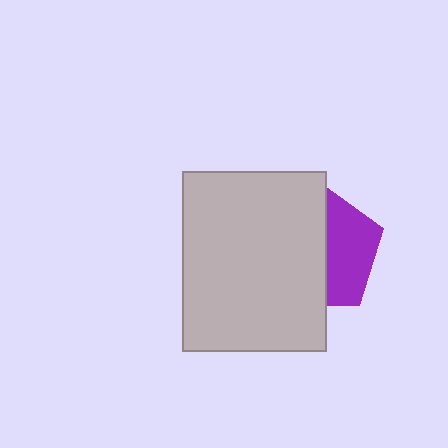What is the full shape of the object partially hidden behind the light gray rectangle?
The partially hidden object is a purple pentagon.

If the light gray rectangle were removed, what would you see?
You would see the complete purple pentagon.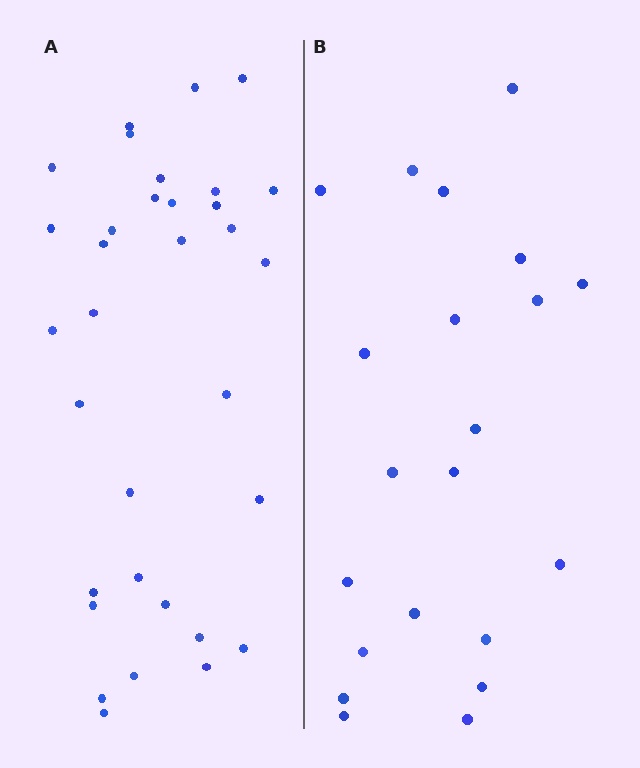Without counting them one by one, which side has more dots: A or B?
Region A (the left region) has more dots.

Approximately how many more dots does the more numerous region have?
Region A has roughly 12 or so more dots than region B.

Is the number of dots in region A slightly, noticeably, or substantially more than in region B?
Region A has substantially more. The ratio is roughly 1.6 to 1.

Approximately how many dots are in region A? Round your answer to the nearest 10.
About 30 dots. (The exact count is 33, which rounds to 30.)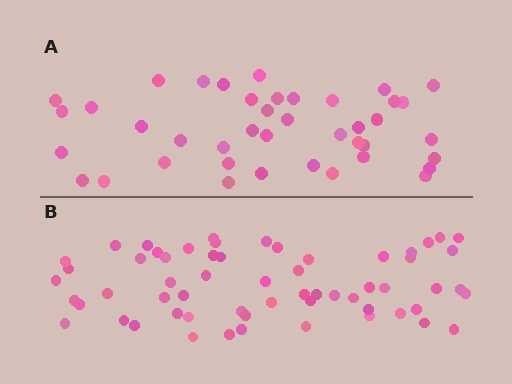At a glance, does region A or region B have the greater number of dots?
Region B (the bottom region) has more dots.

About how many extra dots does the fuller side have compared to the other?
Region B has approximately 20 more dots than region A.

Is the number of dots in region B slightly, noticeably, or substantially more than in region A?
Region B has substantially more. The ratio is roughly 1.5 to 1.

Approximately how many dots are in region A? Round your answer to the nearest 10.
About 40 dots. (The exact count is 41, which rounds to 40.)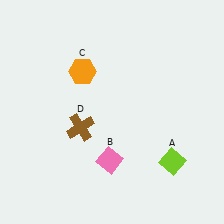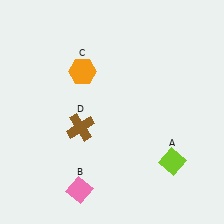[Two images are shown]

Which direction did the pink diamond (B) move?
The pink diamond (B) moved left.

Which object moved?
The pink diamond (B) moved left.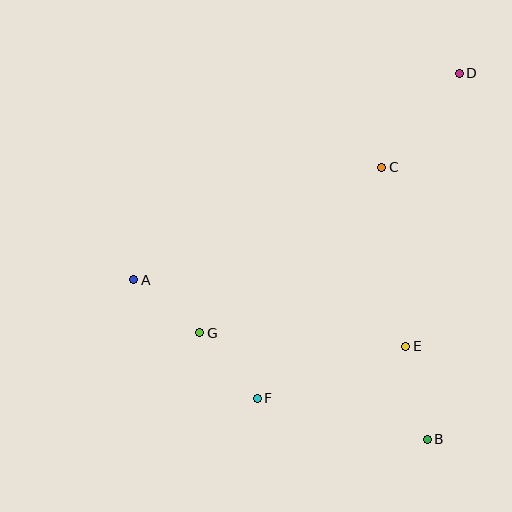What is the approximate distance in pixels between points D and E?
The distance between D and E is approximately 278 pixels.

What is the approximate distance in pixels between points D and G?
The distance between D and G is approximately 367 pixels.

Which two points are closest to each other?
Points A and G are closest to each other.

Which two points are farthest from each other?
Points A and D are farthest from each other.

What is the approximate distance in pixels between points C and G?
The distance between C and G is approximately 246 pixels.